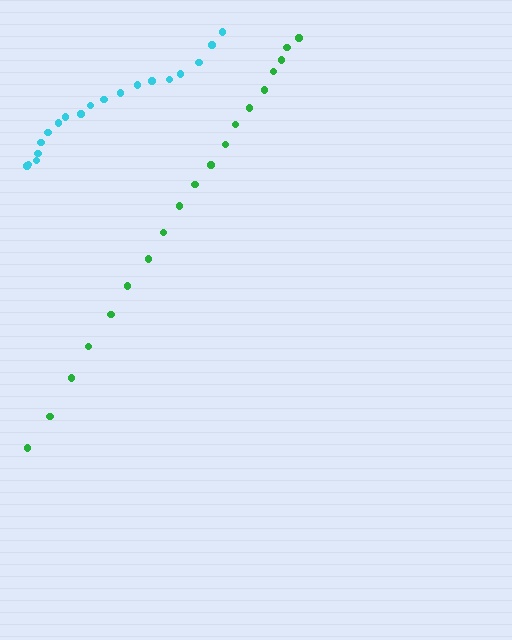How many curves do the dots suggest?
There are 2 distinct paths.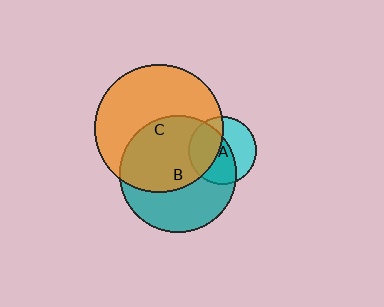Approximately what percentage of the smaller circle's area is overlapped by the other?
Approximately 60%.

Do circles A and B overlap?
Yes.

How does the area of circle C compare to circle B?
Approximately 1.2 times.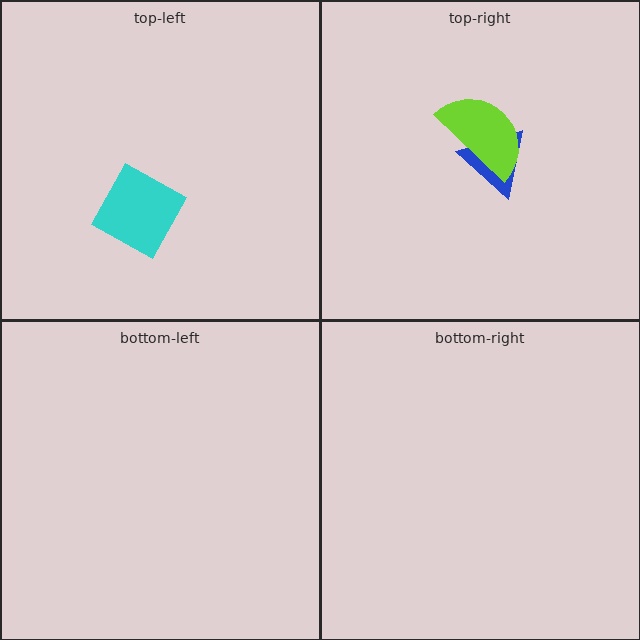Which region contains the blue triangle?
The top-right region.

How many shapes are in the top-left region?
1.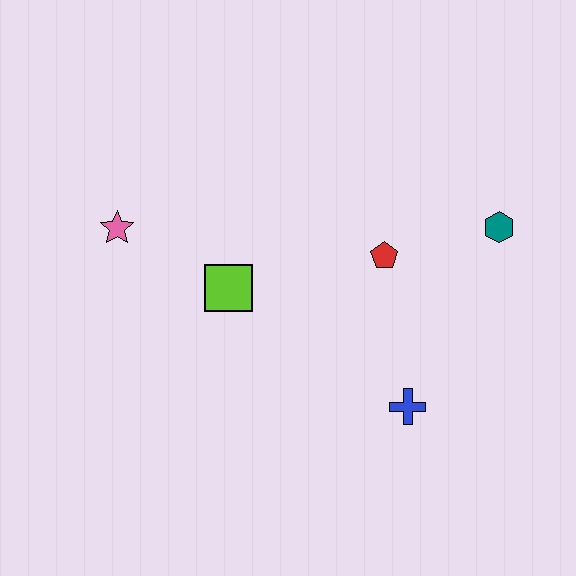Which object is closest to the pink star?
The lime square is closest to the pink star.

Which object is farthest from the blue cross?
The pink star is farthest from the blue cross.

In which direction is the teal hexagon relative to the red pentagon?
The teal hexagon is to the right of the red pentagon.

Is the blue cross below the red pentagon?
Yes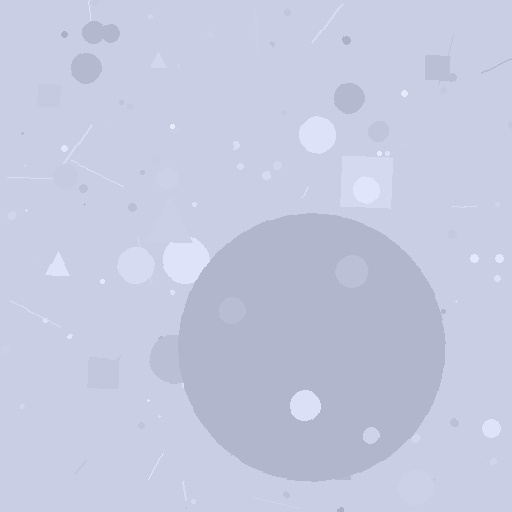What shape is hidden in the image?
A circle is hidden in the image.